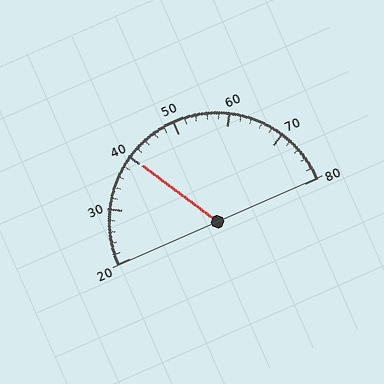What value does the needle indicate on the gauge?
The needle indicates approximately 40.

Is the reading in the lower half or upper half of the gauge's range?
The reading is in the lower half of the range (20 to 80).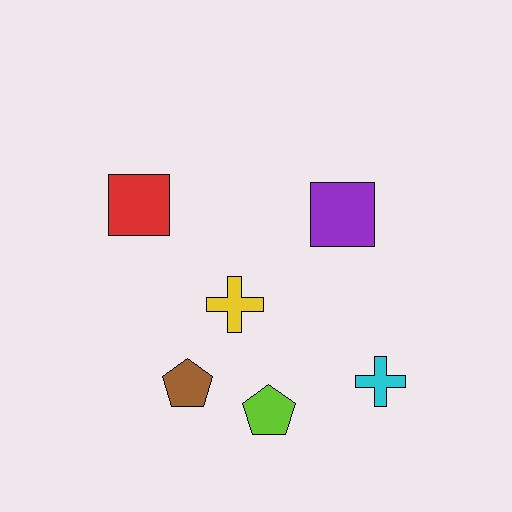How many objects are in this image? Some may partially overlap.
There are 6 objects.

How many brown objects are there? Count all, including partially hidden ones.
There is 1 brown object.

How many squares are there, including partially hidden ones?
There are 2 squares.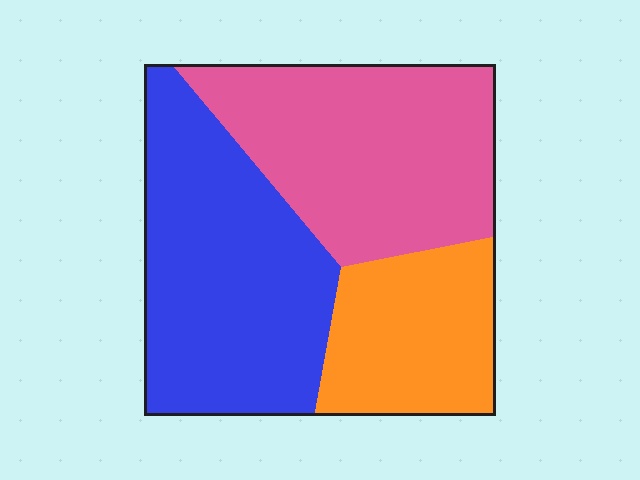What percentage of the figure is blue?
Blue covers 40% of the figure.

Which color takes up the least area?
Orange, at roughly 20%.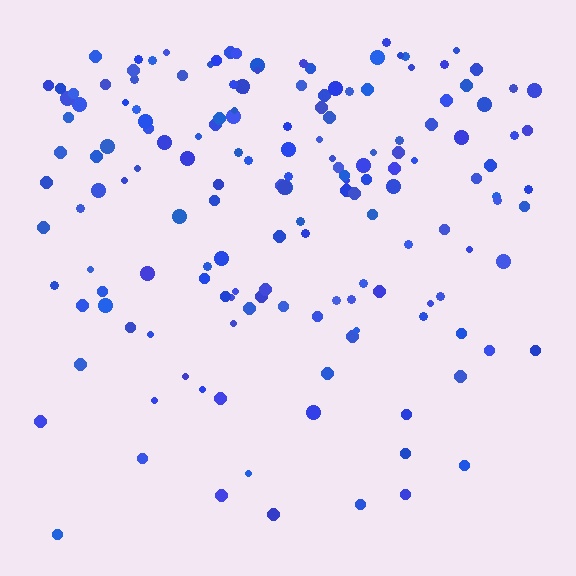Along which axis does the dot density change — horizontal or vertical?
Vertical.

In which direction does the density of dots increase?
From bottom to top, with the top side densest.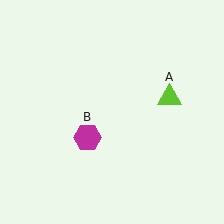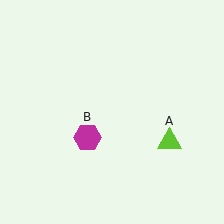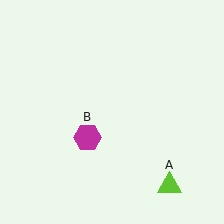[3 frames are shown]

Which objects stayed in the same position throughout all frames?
Magenta hexagon (object B) remained stationary.